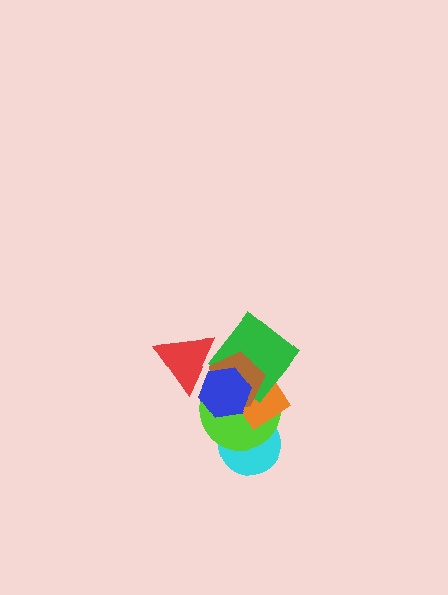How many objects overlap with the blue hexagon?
5 objects overlap with the blue hexagon.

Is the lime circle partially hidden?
Yes, it is partially covered by another shape.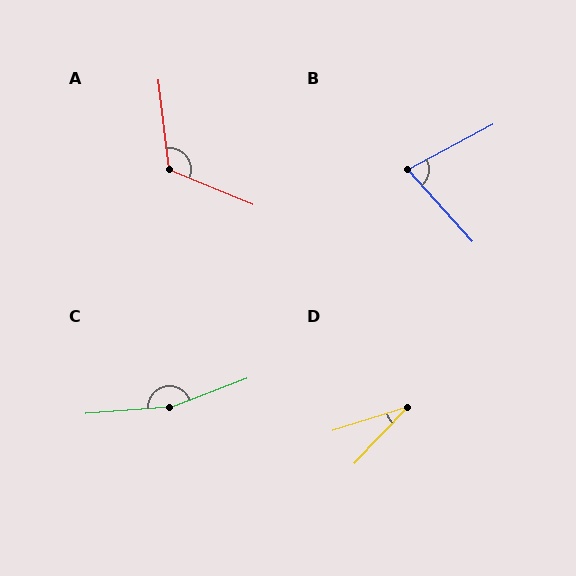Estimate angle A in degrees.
Approximately 119 degrees.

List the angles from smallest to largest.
D (29°), B (76°), A (119°), C (164°).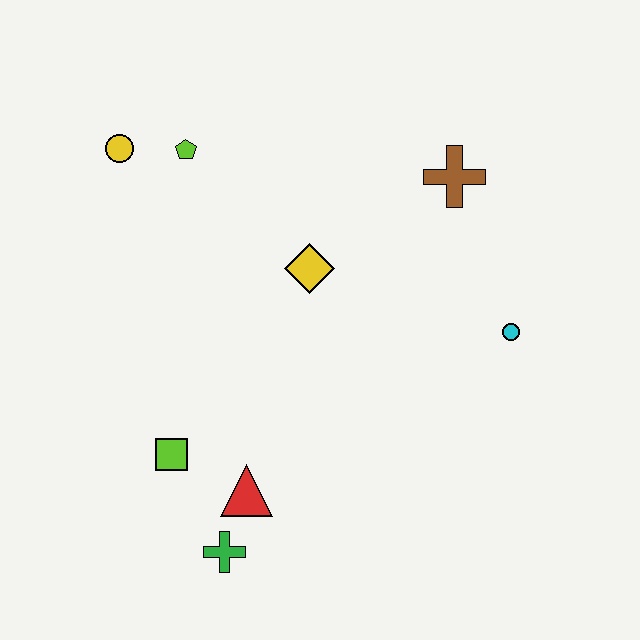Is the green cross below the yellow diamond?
Yes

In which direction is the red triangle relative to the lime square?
The red triangle is to the right of the lime square.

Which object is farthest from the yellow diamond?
The green cross is farthest from the yellow diamond.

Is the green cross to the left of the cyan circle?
Yes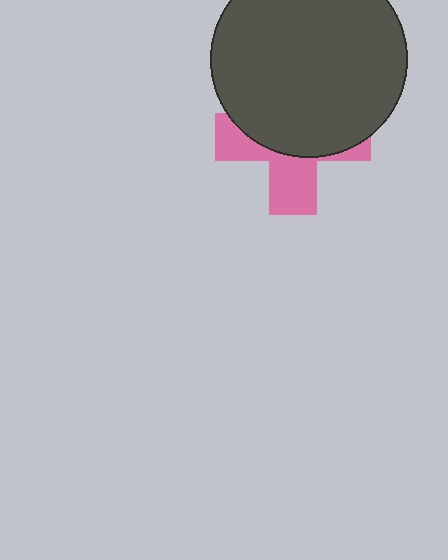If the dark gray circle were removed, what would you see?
You would see the complete pink cross.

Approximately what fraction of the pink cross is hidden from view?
Roughly 60% of the pink cross is hidden behind the dark gray circle.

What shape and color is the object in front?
The object in front is a dark gray circle.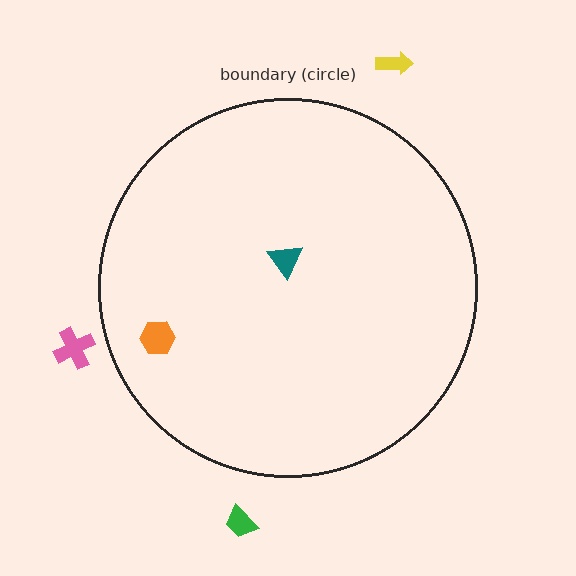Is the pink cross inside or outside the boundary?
Outside.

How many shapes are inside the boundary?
2 inside, 3 outside.